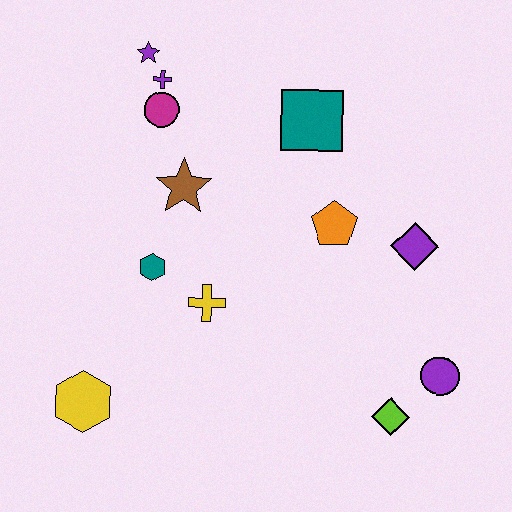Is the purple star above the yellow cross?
Yes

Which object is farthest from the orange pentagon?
The yellow hexagon is farthest from the orange pentagon.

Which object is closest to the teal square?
The orange pentagon is closest to the teal square.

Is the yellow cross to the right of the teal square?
No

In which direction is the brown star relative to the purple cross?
The brown star is below the purple cross.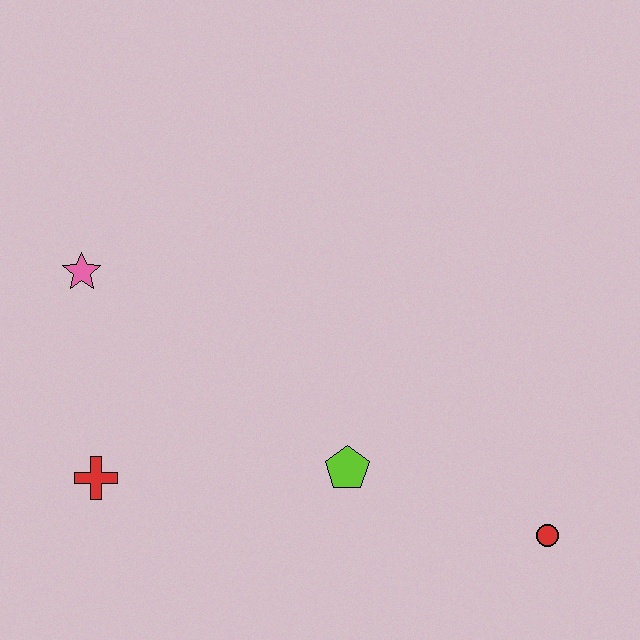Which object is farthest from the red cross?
The red circle is farthest from the red cross.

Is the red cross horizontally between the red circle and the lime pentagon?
No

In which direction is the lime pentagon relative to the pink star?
The lime pentagon is to the right of the pink star.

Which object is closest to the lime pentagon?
The red circle is closest to the lime pentagon.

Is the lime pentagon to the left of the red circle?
Yes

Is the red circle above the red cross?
No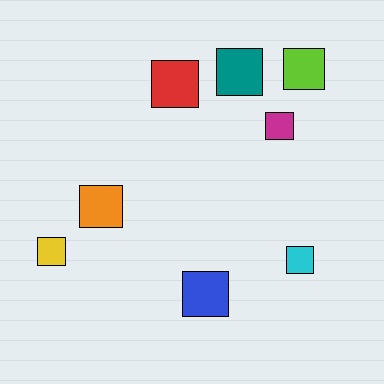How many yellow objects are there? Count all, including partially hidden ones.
There is 1 yellow object.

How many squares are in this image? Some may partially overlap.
There are 8 squares.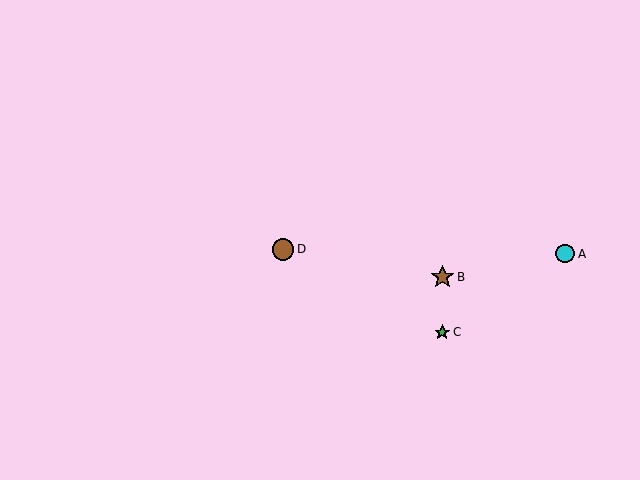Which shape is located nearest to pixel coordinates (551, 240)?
The cyan circle (labeled A) at (565, 254) is nearest to that location.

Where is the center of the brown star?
The center of the brown star is at (443, 277).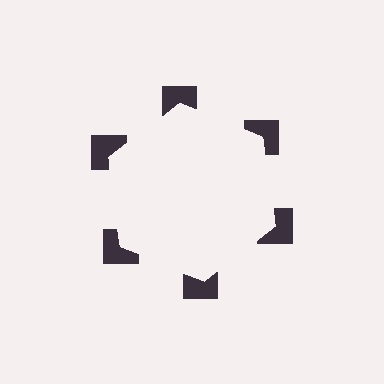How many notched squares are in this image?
There are 6 — one at each vertex of the illusory hexagon.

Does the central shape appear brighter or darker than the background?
It typically appears slightly brighter than the background, even though no actual brightness change is drawn.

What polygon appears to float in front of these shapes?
An illusory hexagon — its edges are inferred from the aligned wedge cuts in the notched squares, not physically drawn.